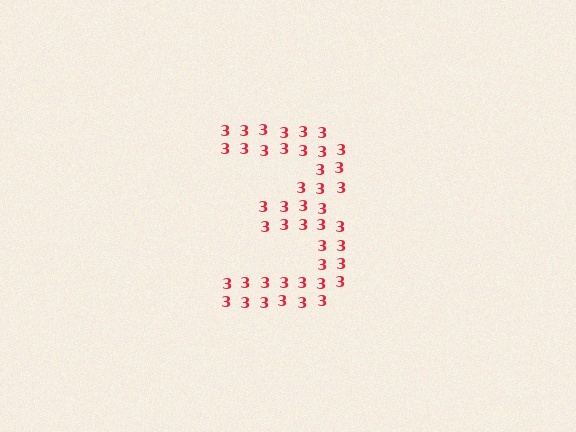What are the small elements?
The small elements are digit 3's.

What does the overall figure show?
The overall figure shows the digit 3.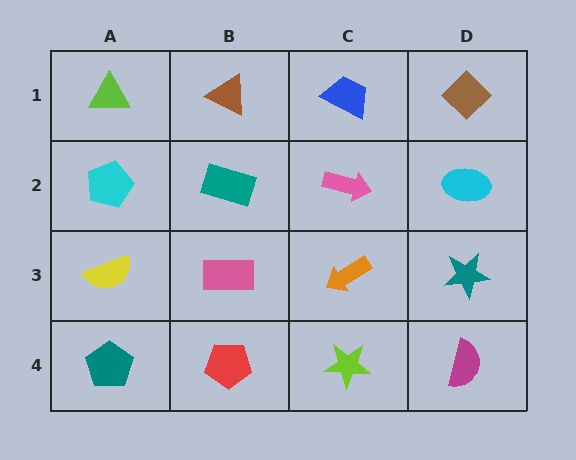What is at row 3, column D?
A teal star.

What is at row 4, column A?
A teal pentagon.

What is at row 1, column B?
A brown triangle.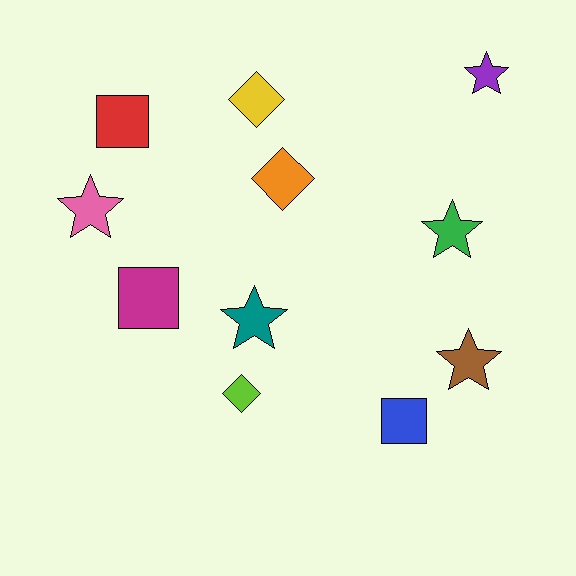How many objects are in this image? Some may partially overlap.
There are 11 objects.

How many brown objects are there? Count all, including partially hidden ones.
There is 1 brown object.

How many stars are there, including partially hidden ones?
There are 5 stars.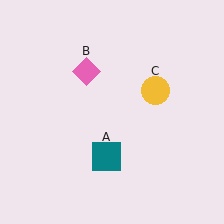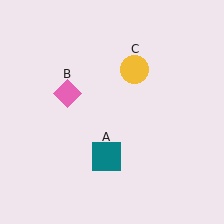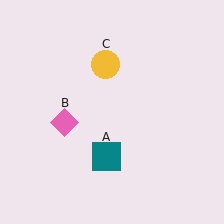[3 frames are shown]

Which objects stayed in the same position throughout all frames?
Teal square (object A) remained stationary.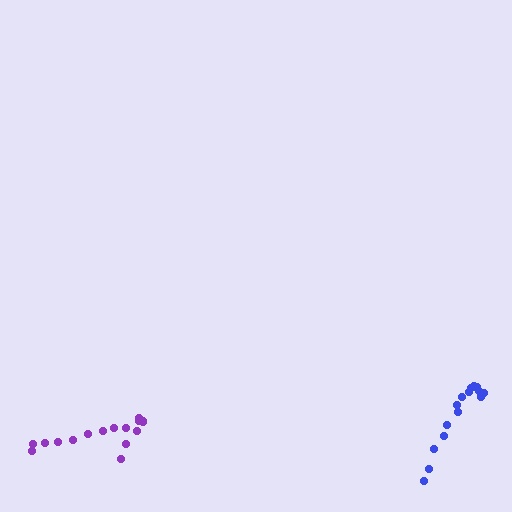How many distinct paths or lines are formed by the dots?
There are 2 distinct paths.